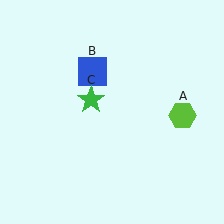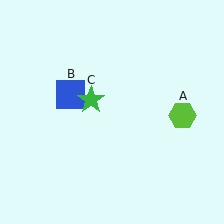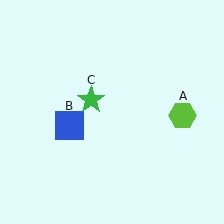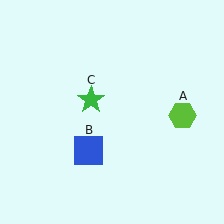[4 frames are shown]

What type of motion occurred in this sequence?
The blue square (object B) rotated counterclockwise around the center of the scene.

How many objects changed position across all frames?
1 object changed position: blue square (object B).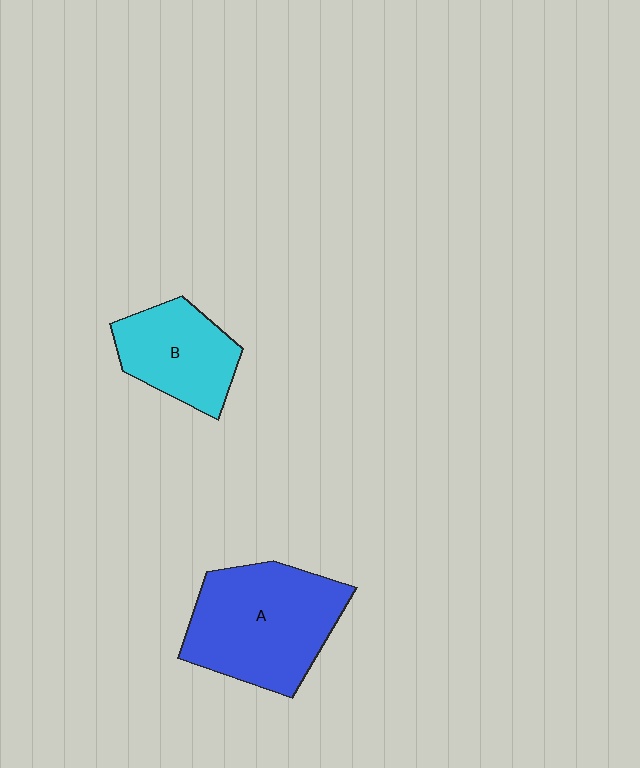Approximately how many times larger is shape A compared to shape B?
Approximately 1.6 times.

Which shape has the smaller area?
Shape B (cyan).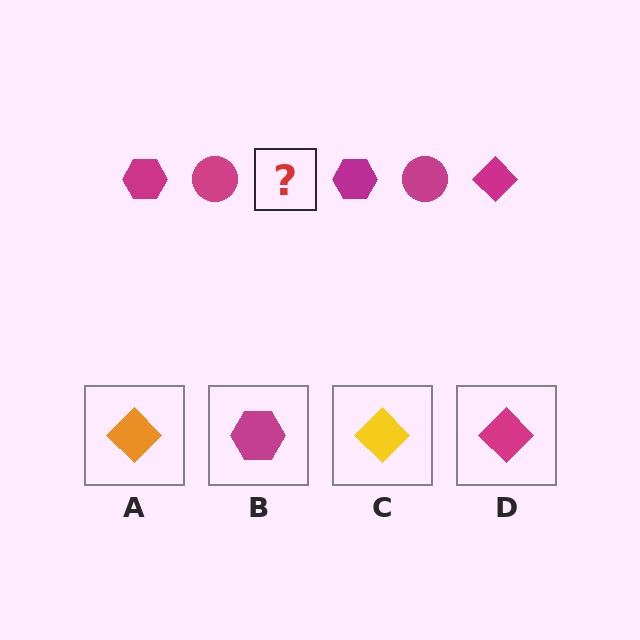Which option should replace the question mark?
Option D.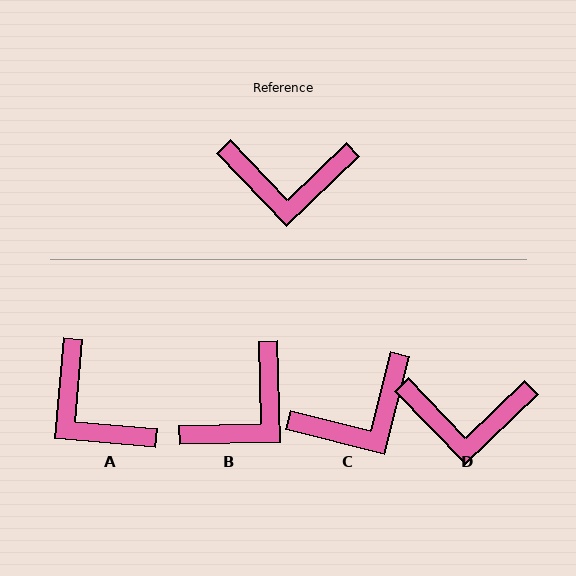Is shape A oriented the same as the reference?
No, it is off by about 49 degrees.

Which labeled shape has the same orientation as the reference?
D.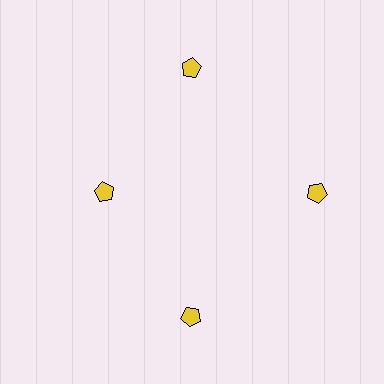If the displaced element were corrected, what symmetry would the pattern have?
It would have 4-fold rotational symmetry — the pattern would map onto itself every 90 degrees.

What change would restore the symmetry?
The symmetry would be restored by moving it outward, back onto the ring so that all 4 pentagons sit at equal angles and equal distance from the center.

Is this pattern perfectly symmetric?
No. The 4 yellow pentagons are arranged in a ring, but one element near the 9 o'clock position is pulled inward toward the center, breaking the 4-fold rotational symmetry.